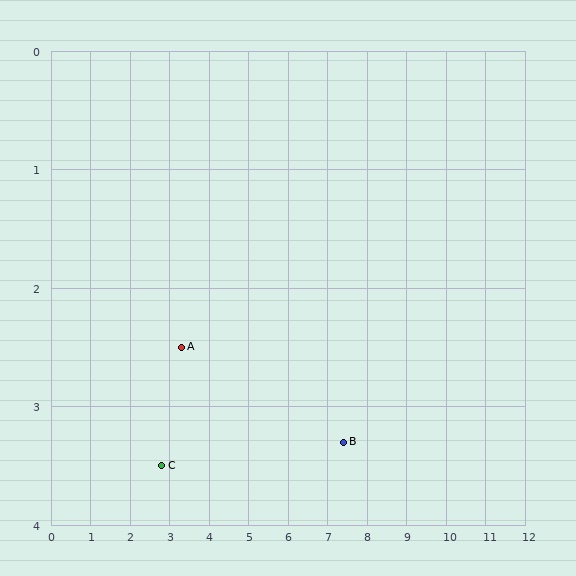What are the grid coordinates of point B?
Point B is at approximately (7.4, 3.3).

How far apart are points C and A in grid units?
Points C and A are about 1.1 grid units apart.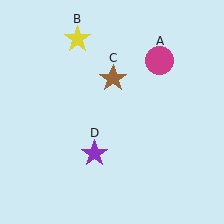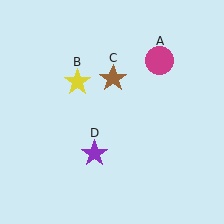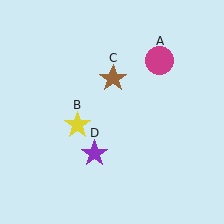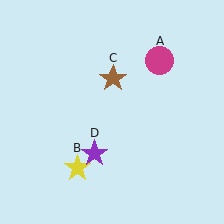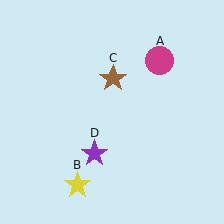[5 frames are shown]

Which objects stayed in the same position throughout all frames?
Magenta circle (object A) and brown star (object C) and purple star (object D) remained stationary.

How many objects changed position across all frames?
1 object changed position: yellow star (object B).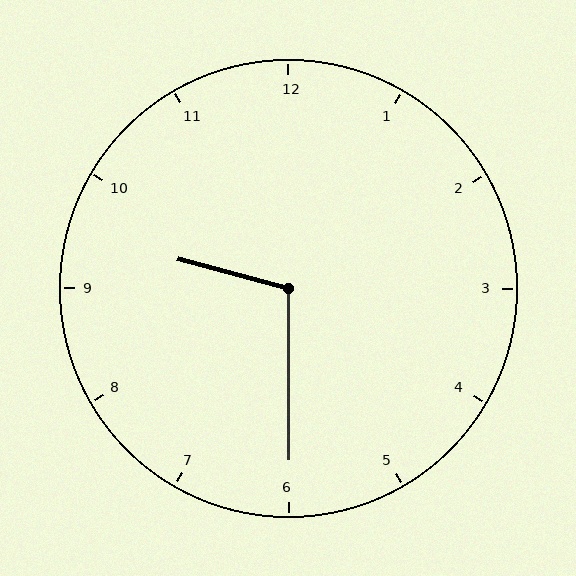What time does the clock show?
9:30.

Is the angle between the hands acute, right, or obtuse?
It is obtuse.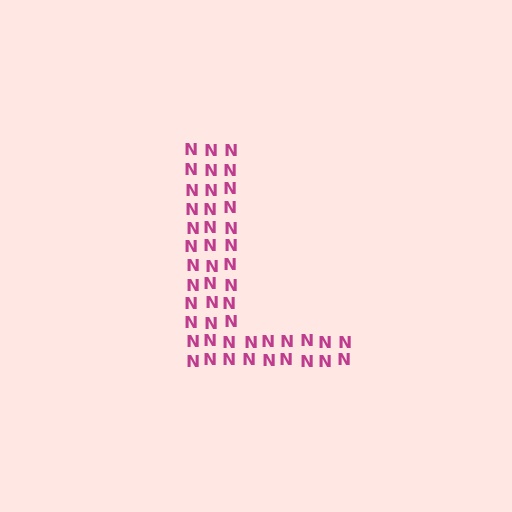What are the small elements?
The small elements are letter N's.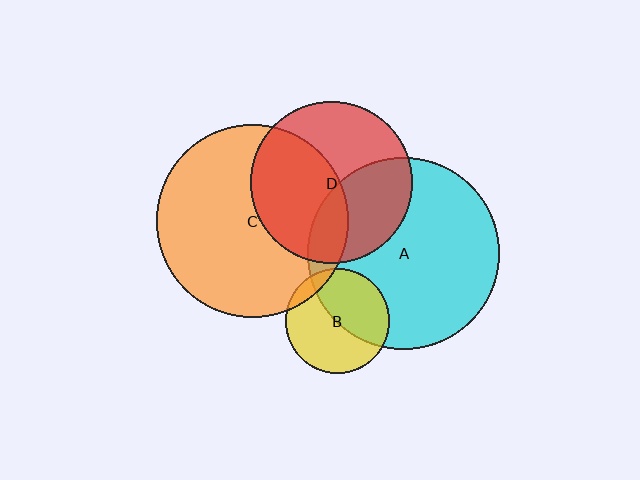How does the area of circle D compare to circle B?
Approximately 2.4 times.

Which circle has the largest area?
Circle C (orange).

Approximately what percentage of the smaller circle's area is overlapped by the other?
Approximately 10%.